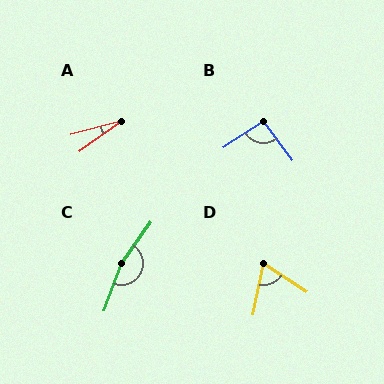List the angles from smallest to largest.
A (20°), D (67°), B (93°), C (166°).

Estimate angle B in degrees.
Approximately 93 degrees.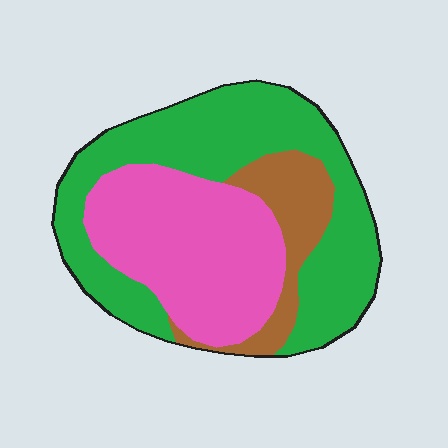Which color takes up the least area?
Brown, at roughly 15%.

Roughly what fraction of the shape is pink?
Pink takes up between a third and a half of the shape.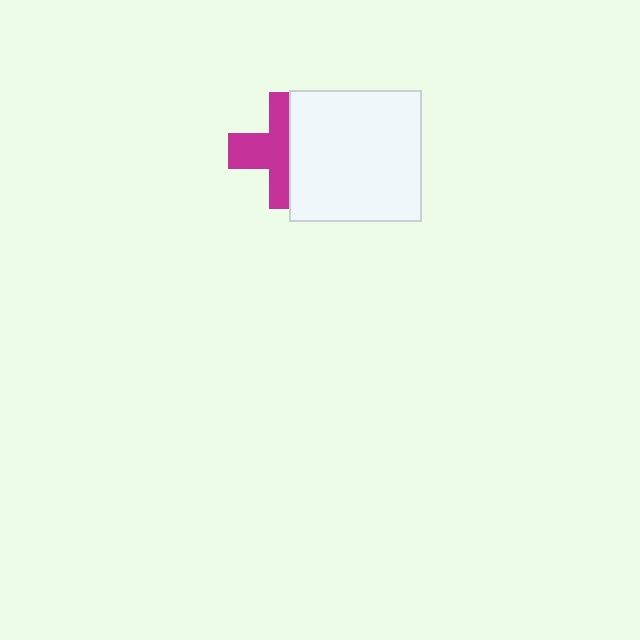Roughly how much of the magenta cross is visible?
About half of it is visible (roughly 54%).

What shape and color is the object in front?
The object in front is a white square.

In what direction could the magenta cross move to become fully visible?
The magenta cross could move left. That would shift it out from behind the white square entirely.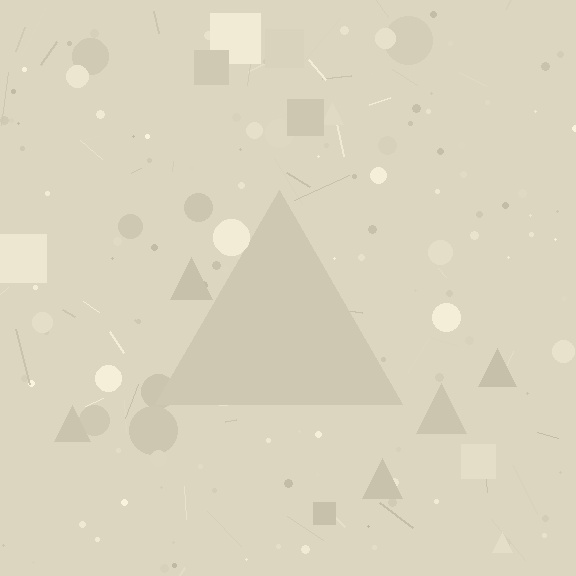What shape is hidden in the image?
A triangle is hidden in the image.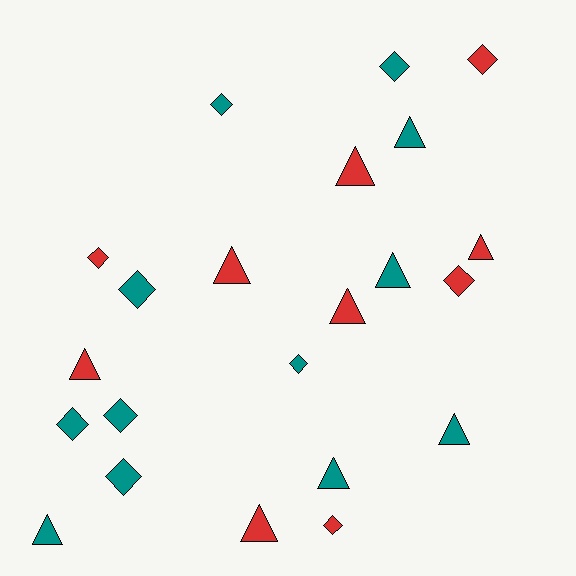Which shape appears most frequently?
Diamond, with 11 objects.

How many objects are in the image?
There are 22 objects.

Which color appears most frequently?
Teal, with 12 objects.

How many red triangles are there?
There are 6 red triangles.